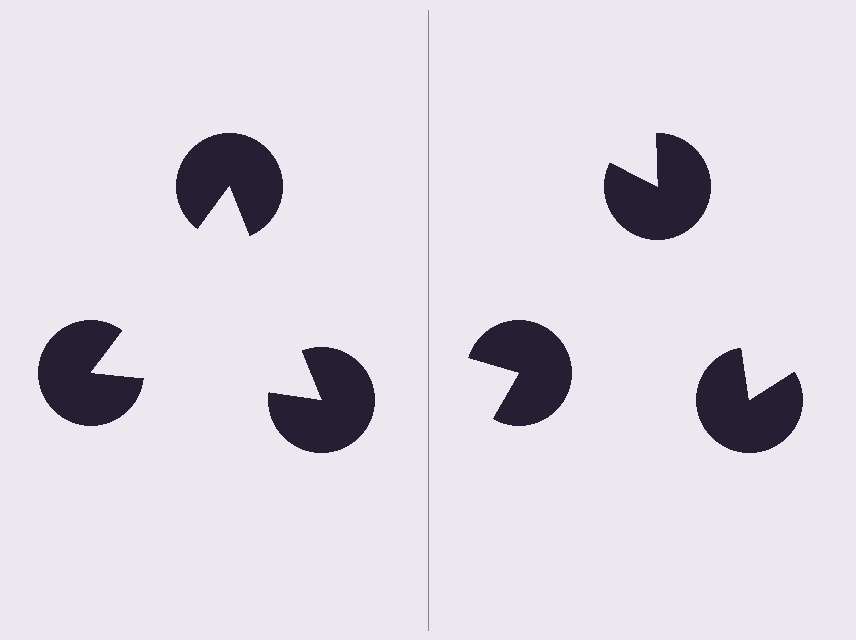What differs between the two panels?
The pac-man discs are positioned identically on both sides; only the wedge orientations differ. On the left they align to a triangle; on the right they are misaligned.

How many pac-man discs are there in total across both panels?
6 — 3 on each side.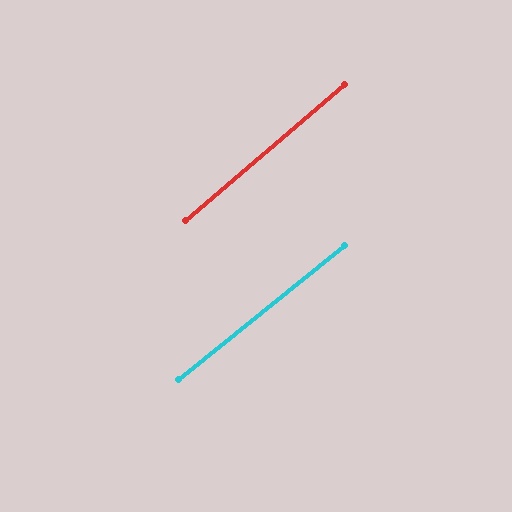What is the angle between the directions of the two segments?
Approximately 2 degrees.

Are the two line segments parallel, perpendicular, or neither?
Parallel — their directions differ by only 1.6°.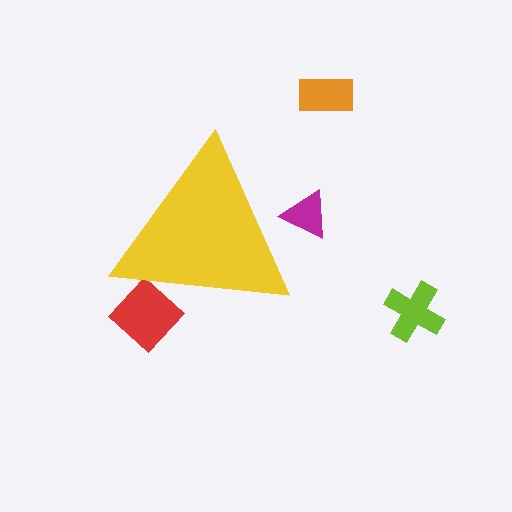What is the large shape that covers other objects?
A yellow triangle.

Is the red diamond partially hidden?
Yes, the red diamond is partially hidden behind the yellow triangle.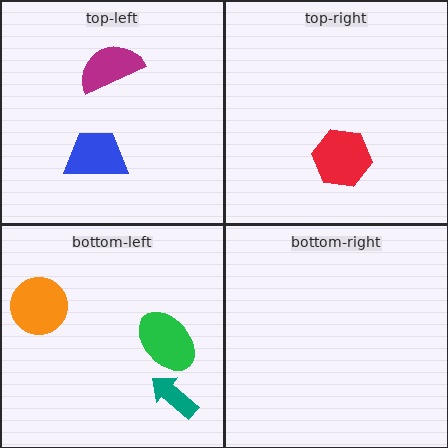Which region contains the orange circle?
The bottom-left region.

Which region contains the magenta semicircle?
The top-left region.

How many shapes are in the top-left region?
2.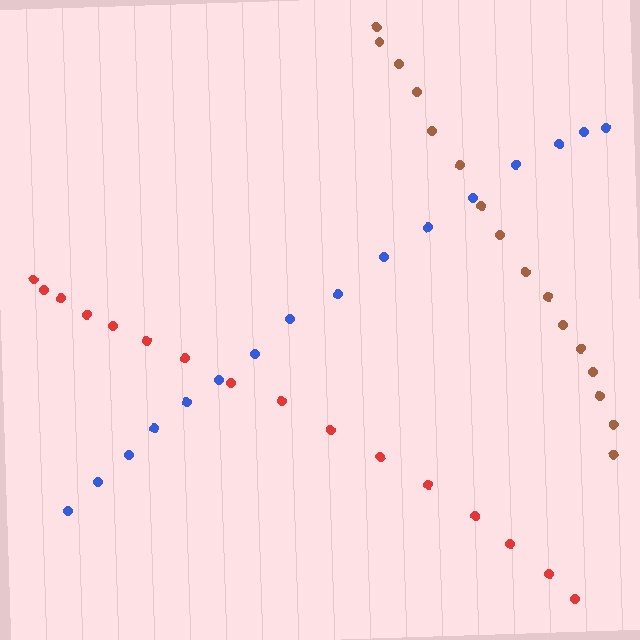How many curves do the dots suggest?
There are 3 distinct paths.